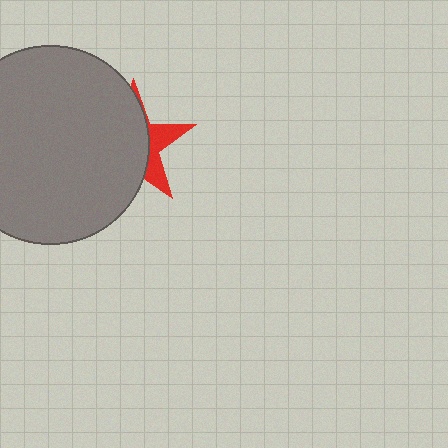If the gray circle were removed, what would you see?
You would see the complete red star.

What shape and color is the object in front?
The object in front is a gray circle.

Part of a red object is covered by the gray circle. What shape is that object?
It is a star.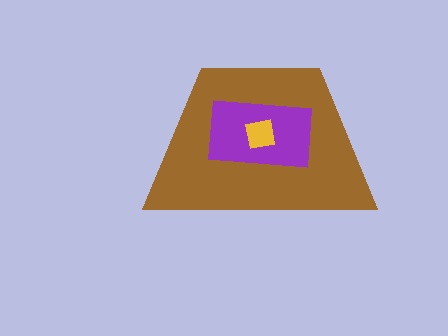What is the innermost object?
The yellow square.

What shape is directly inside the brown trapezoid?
The purple rectangle.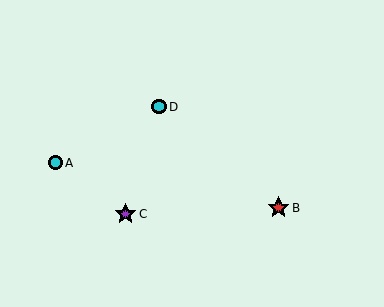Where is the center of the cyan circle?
The center of the cyan circle is at (159, 107).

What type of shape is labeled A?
Shape A is a cyan circle.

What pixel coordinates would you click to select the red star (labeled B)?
Click at (278, 208) to select the red star B.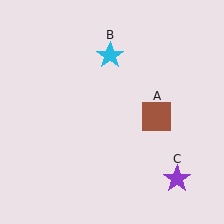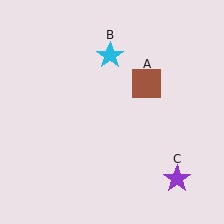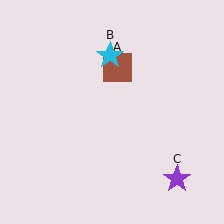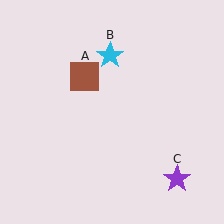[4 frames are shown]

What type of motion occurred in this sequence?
The brown square (object A) rotated counterclockwise around the center of the scene.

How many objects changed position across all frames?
1 object changed position: brown square (object A).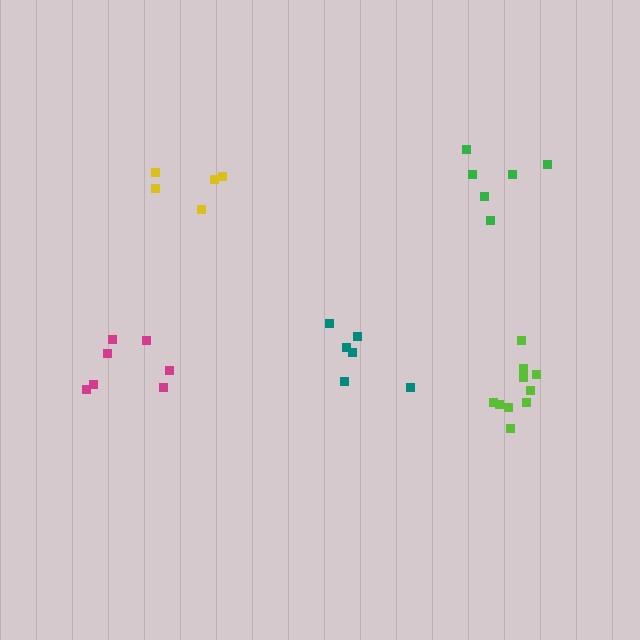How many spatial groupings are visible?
There are 5 spatial groupings.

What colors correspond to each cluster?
The clusters are colored: teal, magenta, yellow, lime, green.